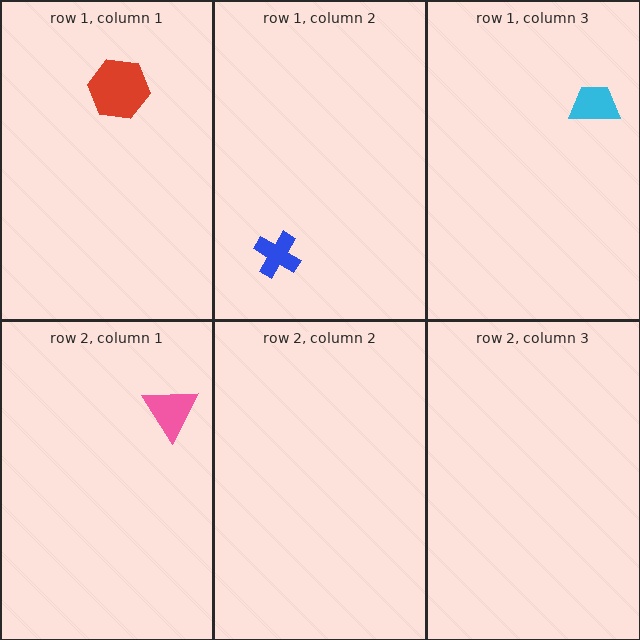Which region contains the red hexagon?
The row 1, column 1 region.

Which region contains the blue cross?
The row 1, column 2 region.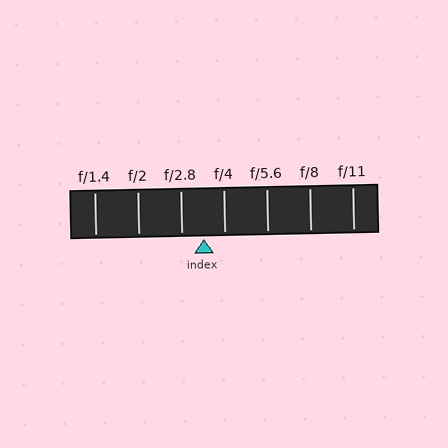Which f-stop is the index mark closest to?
The index mark is closest to f/4.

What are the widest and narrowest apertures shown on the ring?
The widest aperture shown is f/1.4 and the narrowest is f/11.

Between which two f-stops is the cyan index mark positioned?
The index mark is between f/2.8 and f/4.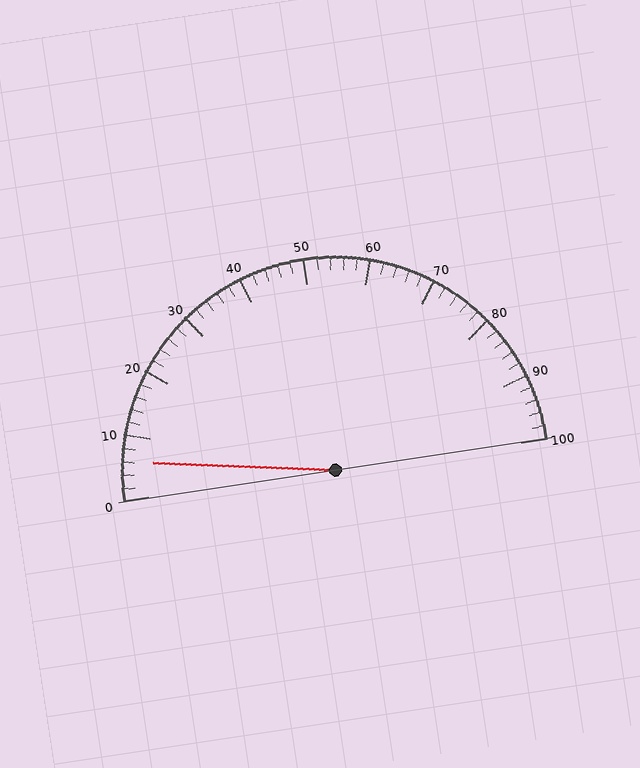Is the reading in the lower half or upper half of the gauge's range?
The reading is in the lower half of the range (0 to 100).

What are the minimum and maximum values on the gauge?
The gauge ranges from 0 to 100.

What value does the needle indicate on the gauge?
The needle indicates approximately 6.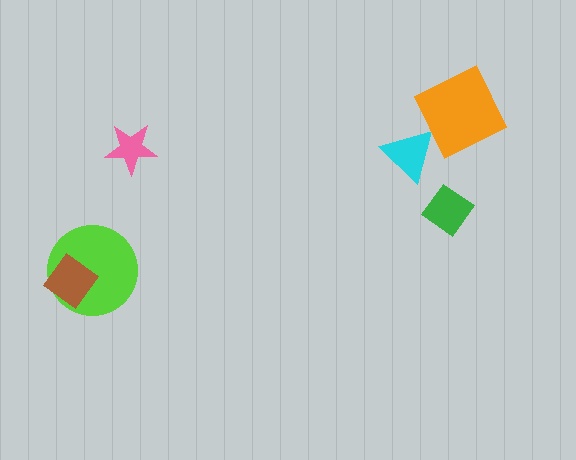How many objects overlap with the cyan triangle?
1 object overlaps with the cyan triangle.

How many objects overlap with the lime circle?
1 object overlaps with the lime circle.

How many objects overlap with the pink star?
0 objects overlap with the pink star.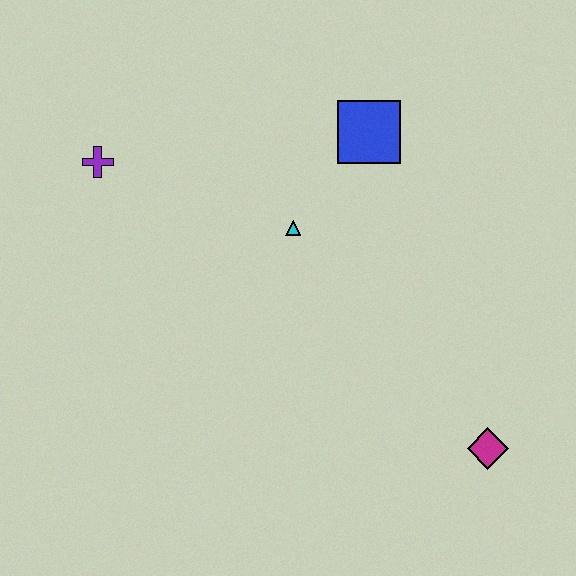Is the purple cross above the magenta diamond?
Yes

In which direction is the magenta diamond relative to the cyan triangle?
The magenta diamond is below the cyan triangle.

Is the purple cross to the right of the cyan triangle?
No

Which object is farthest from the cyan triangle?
The magenta diamond is farthest from the cyan triangle.